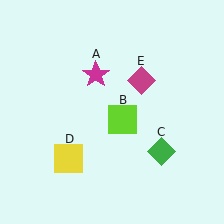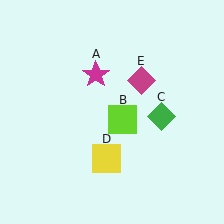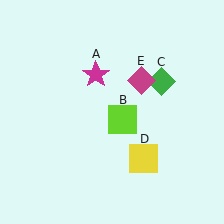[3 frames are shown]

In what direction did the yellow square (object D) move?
The yellow square (object D) moved right.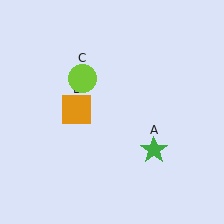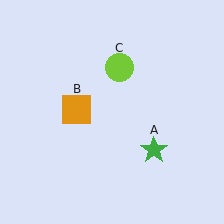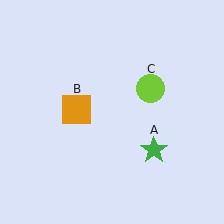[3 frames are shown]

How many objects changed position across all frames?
1 object changed position: lime circle (object C).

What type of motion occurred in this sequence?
The lime circle (object C) rotated clockwise around the center of the scene.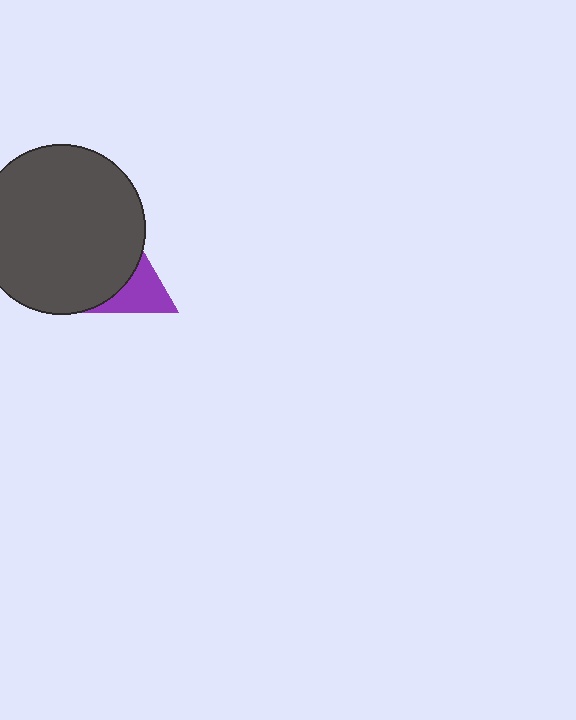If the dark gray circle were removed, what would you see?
You would see the complete purple triangle.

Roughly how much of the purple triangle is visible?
About half of it is visible (roughly 55%).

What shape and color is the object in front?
The object in front is a dark gray circle.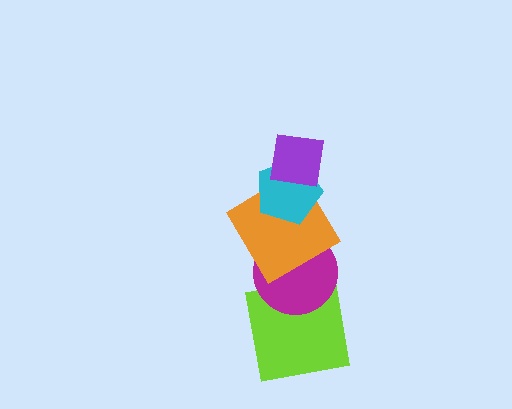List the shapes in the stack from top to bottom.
From top to bottom: the purple square, the cyan pentagon, the orange diamond, the magenta circle, the lime square.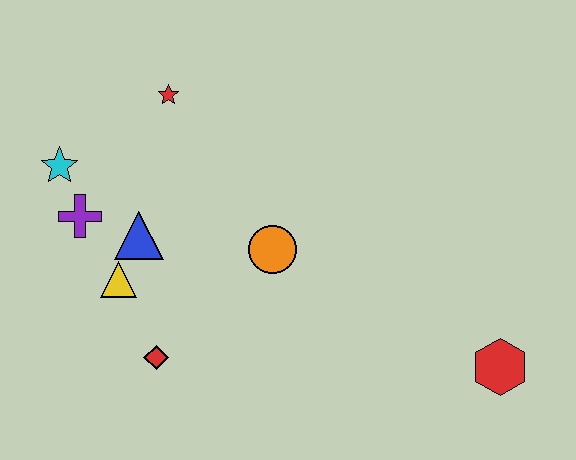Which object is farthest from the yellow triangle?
The red hexagon is farthest from the yellow triangle.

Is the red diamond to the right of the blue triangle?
Yes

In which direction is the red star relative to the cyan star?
The red star is to the right of the cyan star.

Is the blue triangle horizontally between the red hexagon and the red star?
No